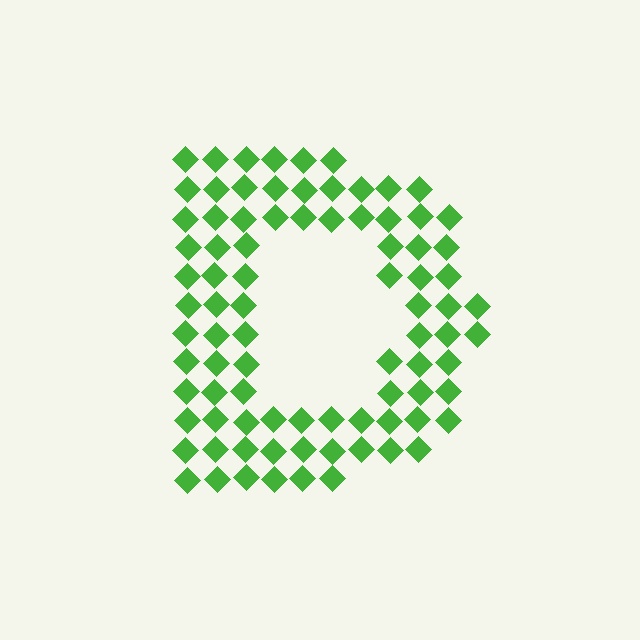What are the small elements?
The small elements are diamonds.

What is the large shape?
The large shape is the letter D.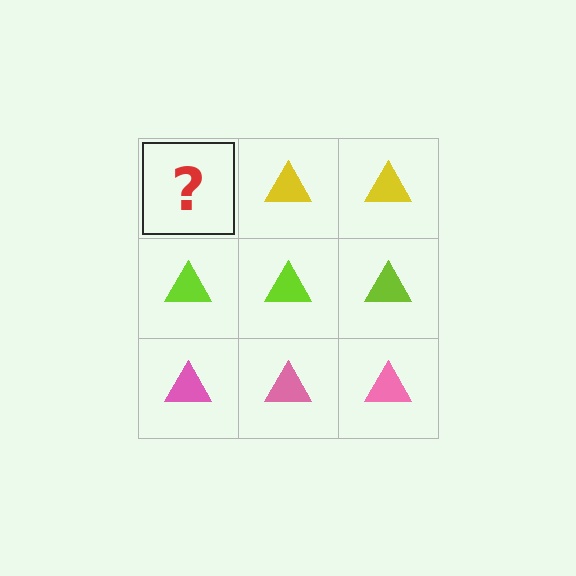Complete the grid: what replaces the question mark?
The question mark should be replaced with a yellow triangle.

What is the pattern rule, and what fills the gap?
The rule is that each row has a consistent color. The gap should be filled with a yellow triangle.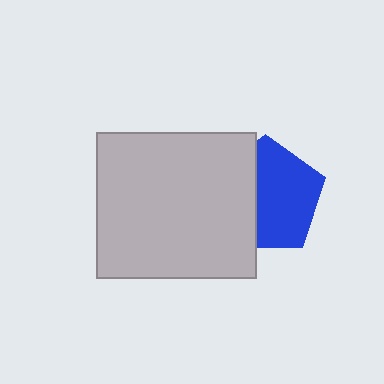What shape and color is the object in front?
The object in front is a light gray rectangle.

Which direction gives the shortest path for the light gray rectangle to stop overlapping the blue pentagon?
Moving left gives the shortest separation.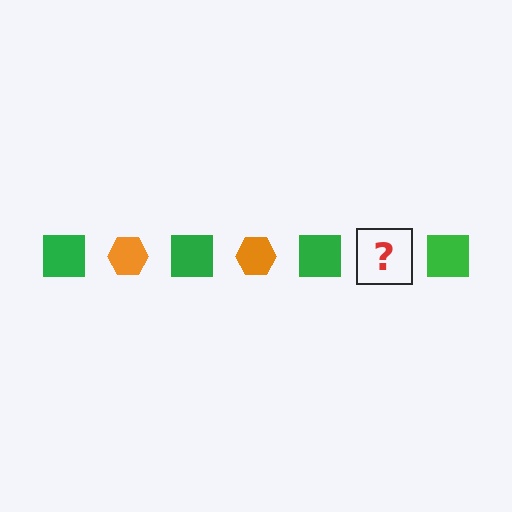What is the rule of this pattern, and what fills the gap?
The rule is that the pattern alternates between green square and orange hexagon. The gap should be filled with an orange hexagon.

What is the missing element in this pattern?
The missing element is an orange hexagon.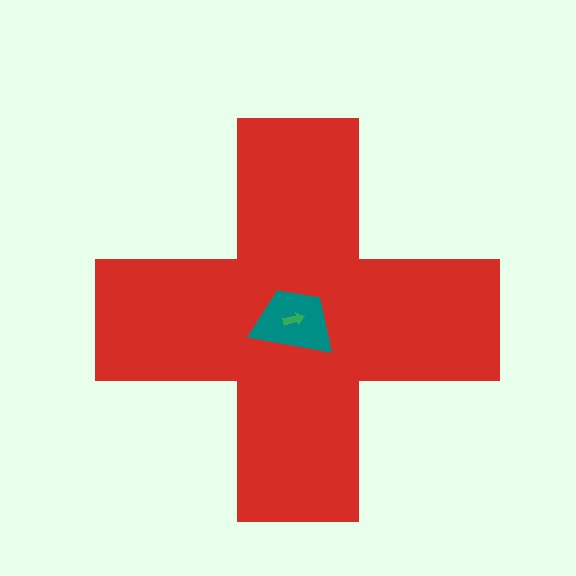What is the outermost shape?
The red cross.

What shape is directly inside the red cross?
The teal trapezoid.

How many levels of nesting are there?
3.